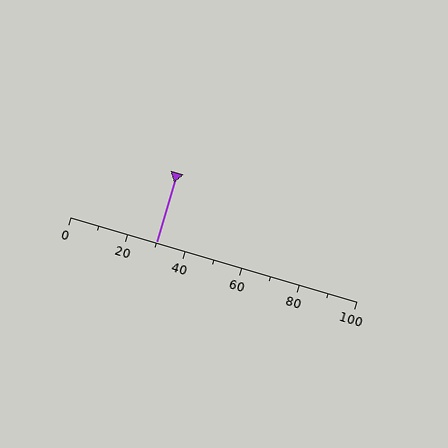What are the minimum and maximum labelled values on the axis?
The axis runs from 0 to 100.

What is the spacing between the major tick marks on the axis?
The major ticks are spaced 20 apart.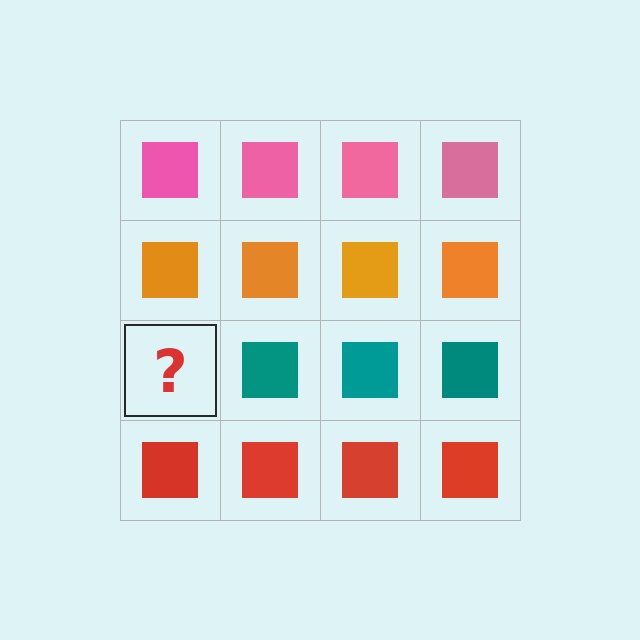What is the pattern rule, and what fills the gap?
The rule is that each row has a consistent color. The gap should be filled with a teal square.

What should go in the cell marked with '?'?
The missing cell should contain a teal square.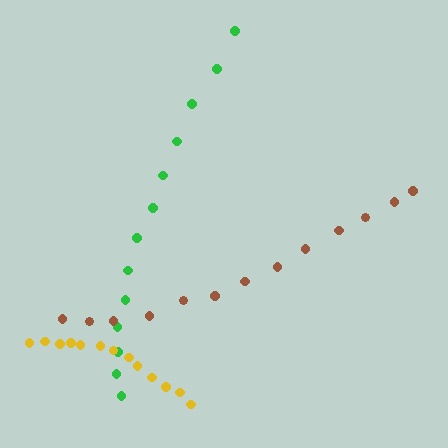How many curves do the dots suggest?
There are 3 distinct paths.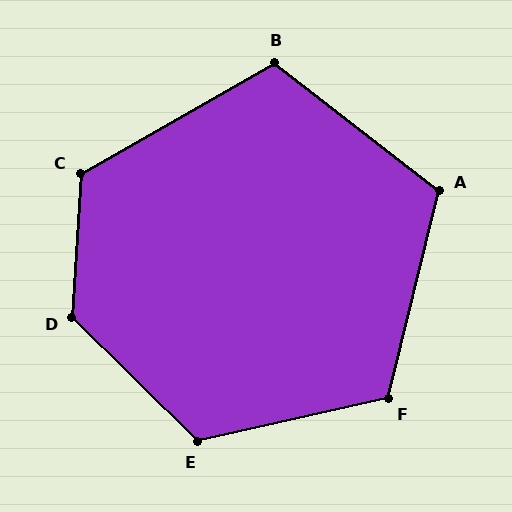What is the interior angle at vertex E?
Approximately 123 degrees (obtuse).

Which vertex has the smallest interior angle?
B, at approximately 112 degrees.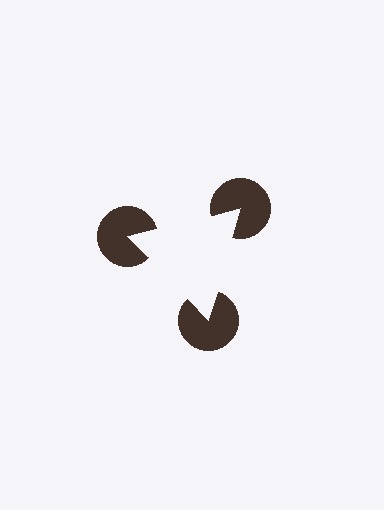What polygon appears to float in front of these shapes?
An illusory triangle — its edges are inferred from the aligned wedge cuts in the pac-man discs, not physically drawn.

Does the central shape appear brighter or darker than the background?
It typically appears slightly brighter than the background, even though no actual brightness change is drawn.